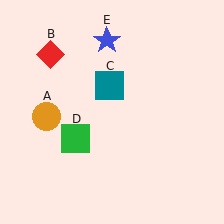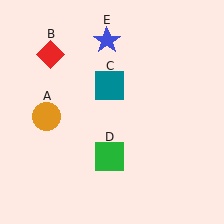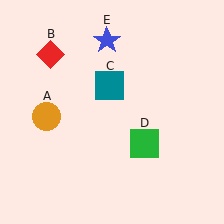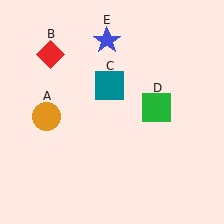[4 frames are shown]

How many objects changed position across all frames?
1 object changed position: green square (object D).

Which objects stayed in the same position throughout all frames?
Orange circle (object A) and red diamond (object B) and teal square (object C) and blue star (object E) remained stationary.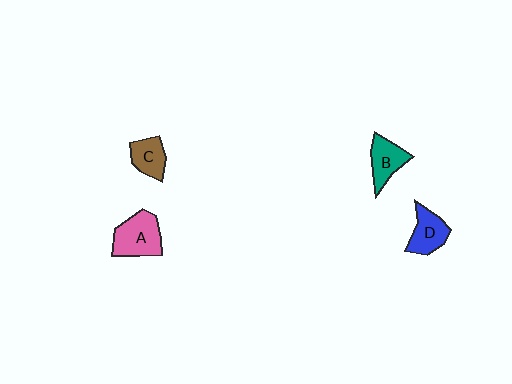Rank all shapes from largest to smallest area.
From largest to smallest: A (pink), D (blue), B (teal), C (brown).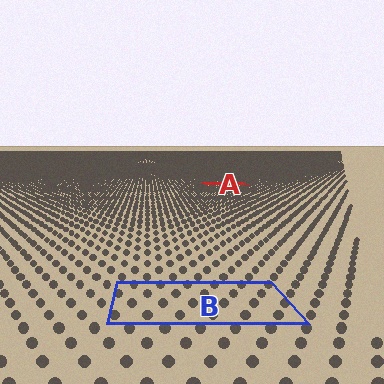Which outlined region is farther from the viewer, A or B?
Region A is farther from the viewer — the texture elements inside it appear smaller and more densely packed.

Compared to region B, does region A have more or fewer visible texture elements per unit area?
Region A has more texture elements per unit area — they are packed more densely because it is farther away.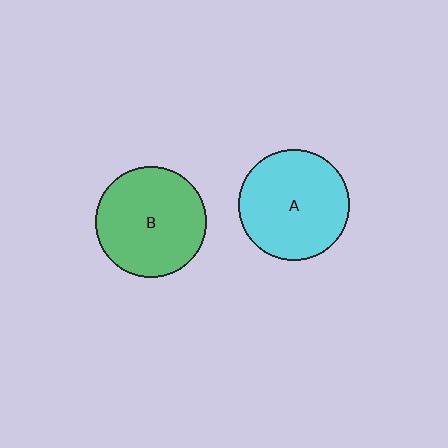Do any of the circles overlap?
No, none of the circles overlap.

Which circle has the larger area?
Circle A (cyan).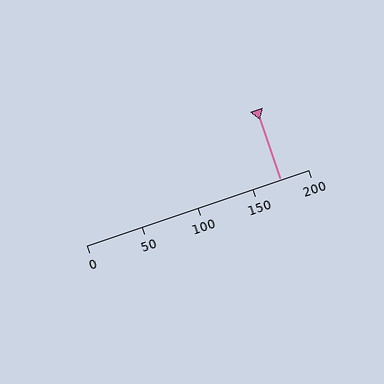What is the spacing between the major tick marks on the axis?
The major ticks are spaced 50 apart.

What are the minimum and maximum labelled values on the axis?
The axis runs from 0 to 200.